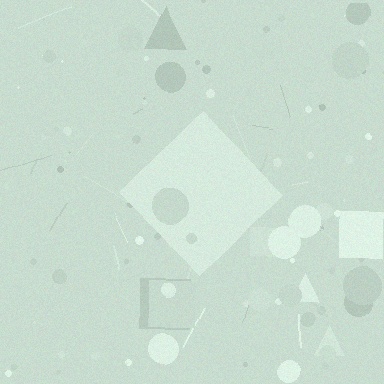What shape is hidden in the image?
A diamond is hidden in the image.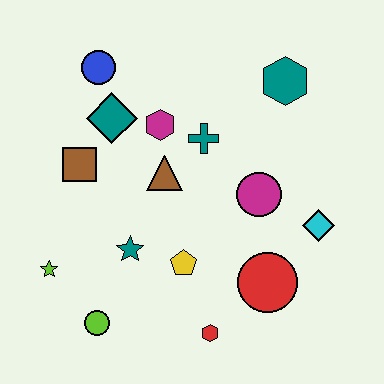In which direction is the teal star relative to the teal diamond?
The teal star is below the teal diamond.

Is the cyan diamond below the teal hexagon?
Yes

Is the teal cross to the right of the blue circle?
Yes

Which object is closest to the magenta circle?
The cyan diamond is closest to the magenta circle.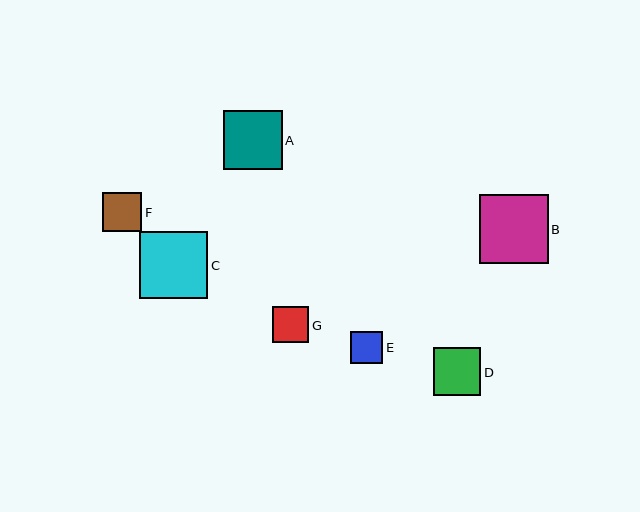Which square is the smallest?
Square E is the smallest with a size of approximately 32 pixels.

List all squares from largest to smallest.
From largest to smallest: B, C, A, D, F, G, E.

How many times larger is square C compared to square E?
Square C is approximately 2.1 times the size of square E.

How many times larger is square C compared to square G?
Square C is approximately 1.9 times the size of square G.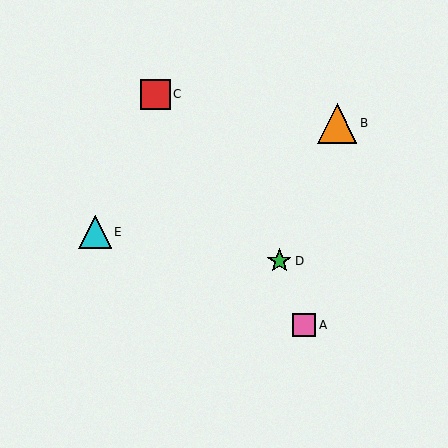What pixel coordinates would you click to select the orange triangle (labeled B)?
Click at (337, 123) to select the orange triangle B.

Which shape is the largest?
The orange triangle (labeled B) is the largest.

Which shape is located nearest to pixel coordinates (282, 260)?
The green star (labeled D) at (279, 261) is nearest to that location.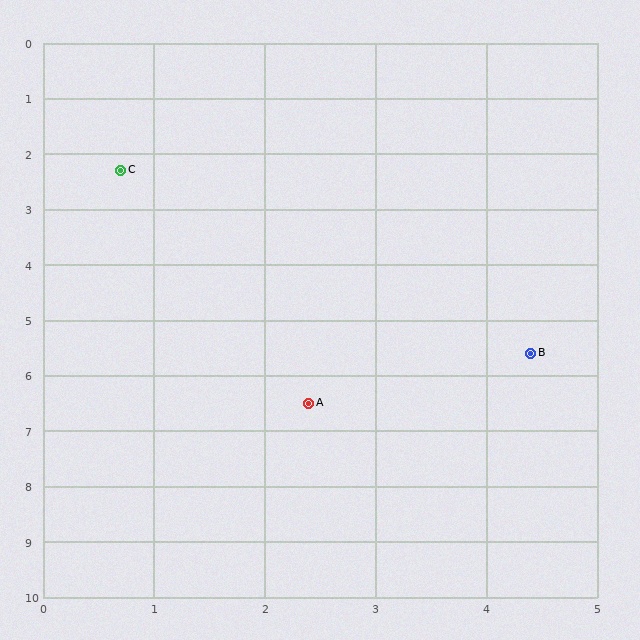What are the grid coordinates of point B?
Point B is at approximately (4.4, 5.6).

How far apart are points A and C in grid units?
Points A and C are about 4.5 grid units apart.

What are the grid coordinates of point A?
Point A is at approximately (2.4, 6.5).